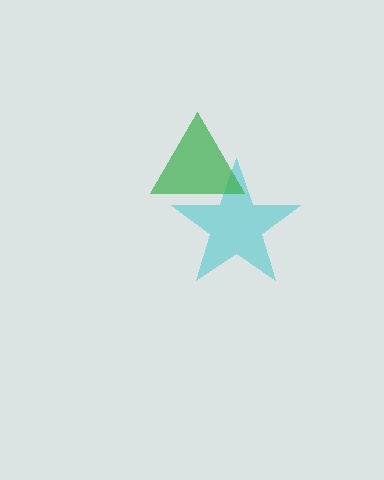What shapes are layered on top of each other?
The layered shapes are: a cyan star, a green triangle.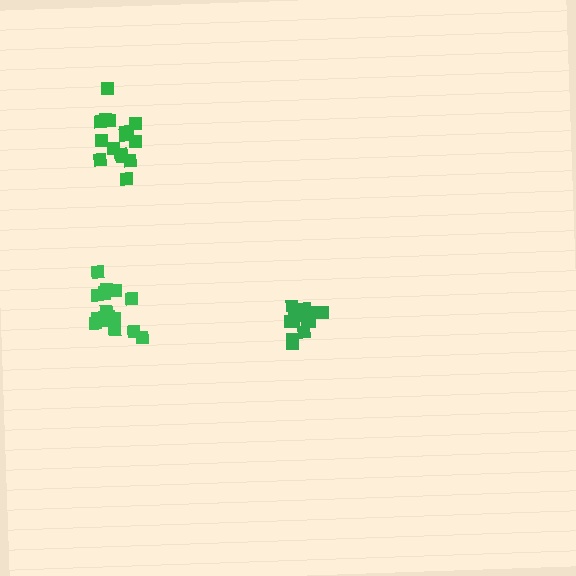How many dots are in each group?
Group 1: 13 dots, Group 2: 16 dots, Group 3: 16 dots (45 total).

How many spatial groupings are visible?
There are 3 spatial groupings.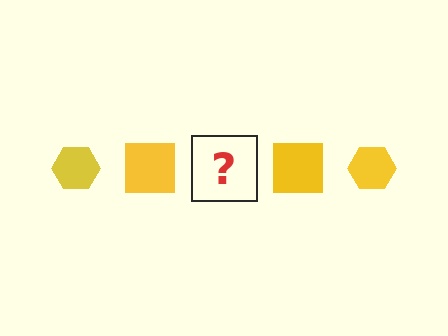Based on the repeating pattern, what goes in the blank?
The blank should be a yellow hexagon.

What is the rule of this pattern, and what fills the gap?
The rule is that the pattern cycles through hexagon, square shapes in yellow. The gap should be filled with a yellow hexagon.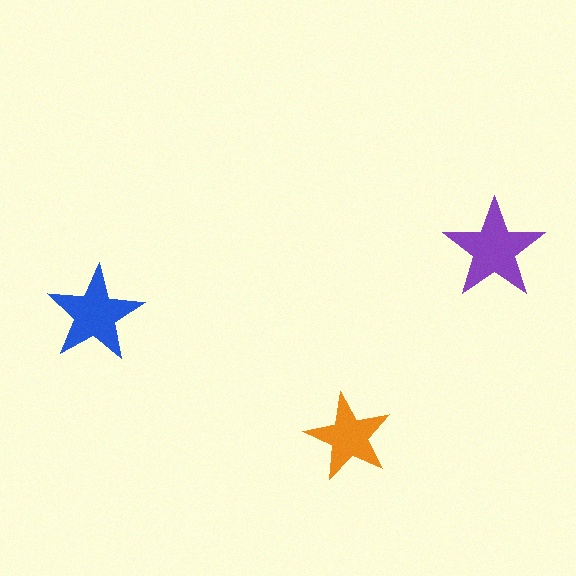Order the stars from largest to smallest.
the purple one, the blue one, the orange one.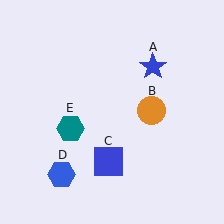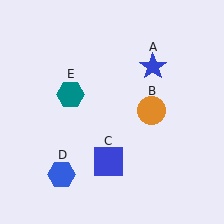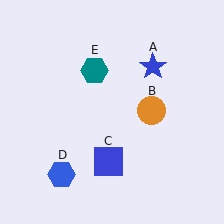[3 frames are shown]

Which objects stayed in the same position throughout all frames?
Blue star (object A) and orange circle (object B) and blue square (object C) and blue hexagon (object D) remained stationary.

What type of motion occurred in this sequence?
The teal hexagon (object E) rotated clockwise around the center of the scene.